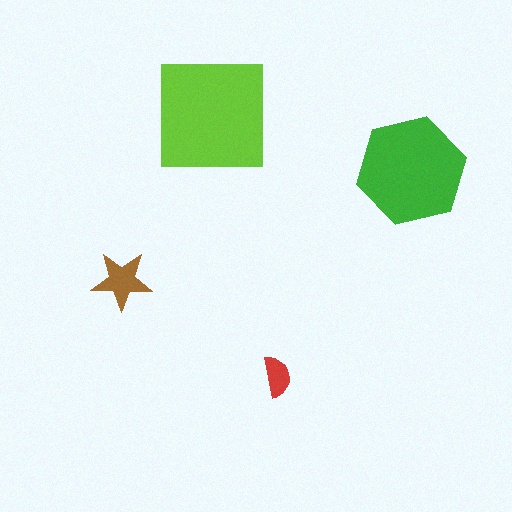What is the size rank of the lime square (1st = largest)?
1st.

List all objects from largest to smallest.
The lime square, the green hexagon, the brown star, the red semicircle.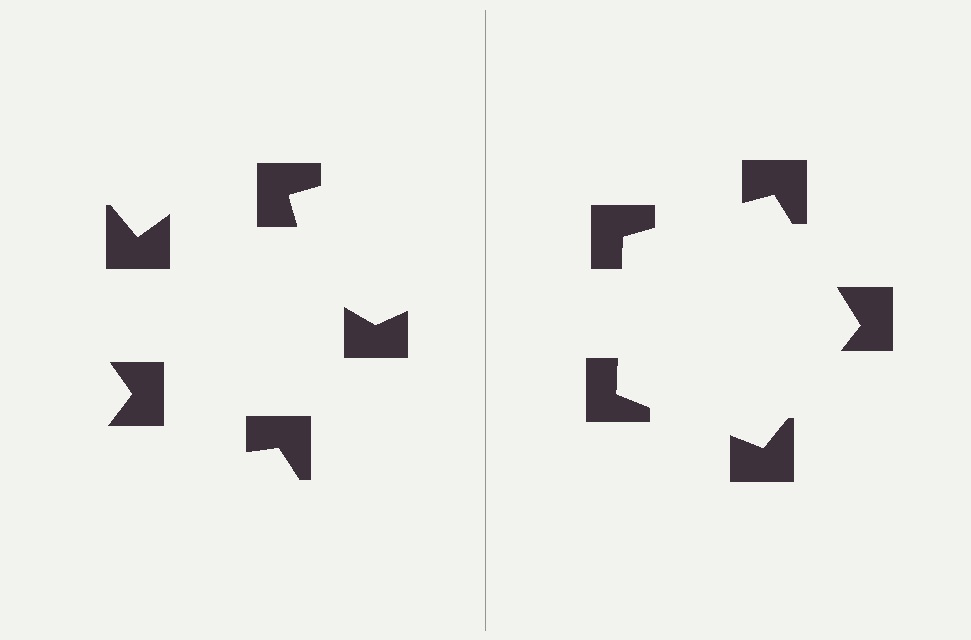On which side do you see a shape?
An illusory pentagon appears on the right side. On the left side the wedge cuts are rotated, so no coherent shape forms.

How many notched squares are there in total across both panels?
10 — 5 on each side.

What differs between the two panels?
The notched squares are positioned identically on both sides; only the wedge orientations differ. On the right they align to a pentagon; on the left they are misaligned.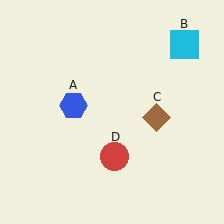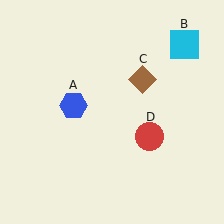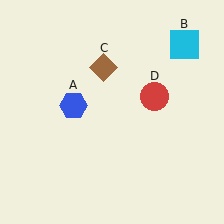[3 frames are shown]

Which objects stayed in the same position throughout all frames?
Blue hexagon (object A) and cyan square (object B) remained stationary.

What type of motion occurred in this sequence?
The brown diamond (object C), red circle (object D) rotated counterclockwise around the center of the scene.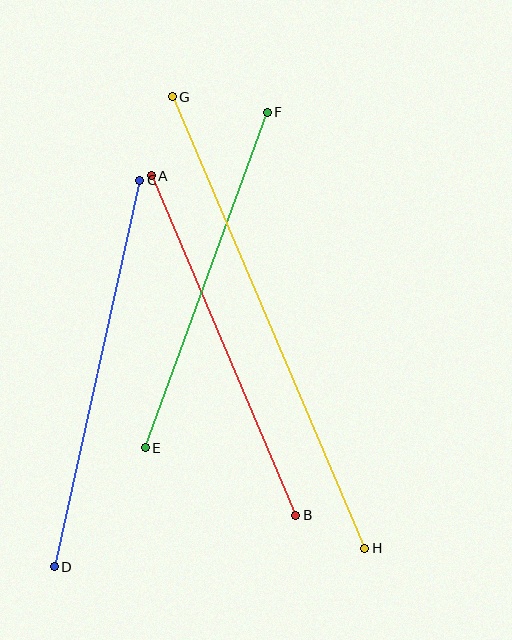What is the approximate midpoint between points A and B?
The midpoint is at approximately (224, 346) pixels.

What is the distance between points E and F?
The distance is approximately 357 pixels.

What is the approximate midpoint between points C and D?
The midpoint is at approximately (97, 373) pixels.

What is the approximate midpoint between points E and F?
The midpoint is at approximately (206, 280) pixels.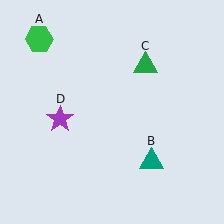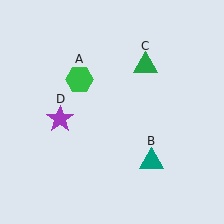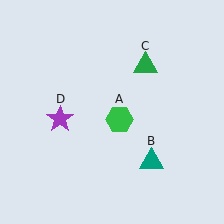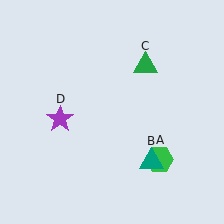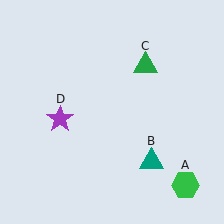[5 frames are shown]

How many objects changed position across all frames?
1 object changed position: green hexagon (object A).